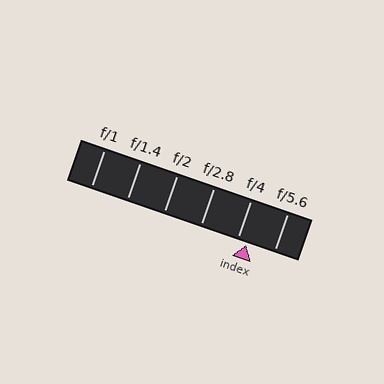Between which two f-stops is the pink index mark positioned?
The index mark is between f/4 and f/5.6.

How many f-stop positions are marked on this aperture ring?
There are 6 f-stop positions marked.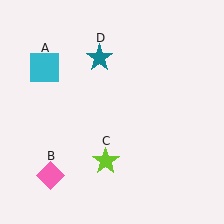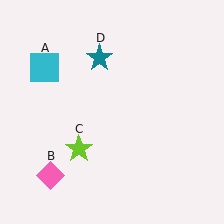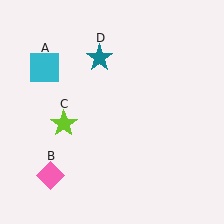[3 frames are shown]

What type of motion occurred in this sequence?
The lime star (object C) rotated clockwise around the center of the scene.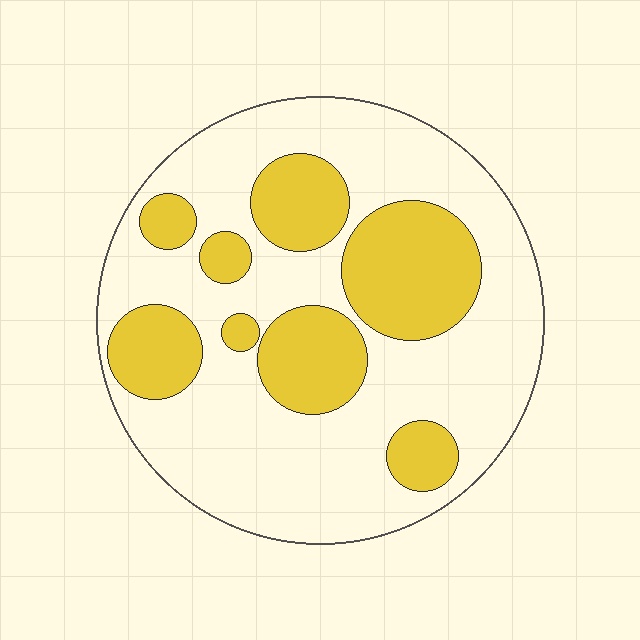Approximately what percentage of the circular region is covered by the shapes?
Approximately 30%.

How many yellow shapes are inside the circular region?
8.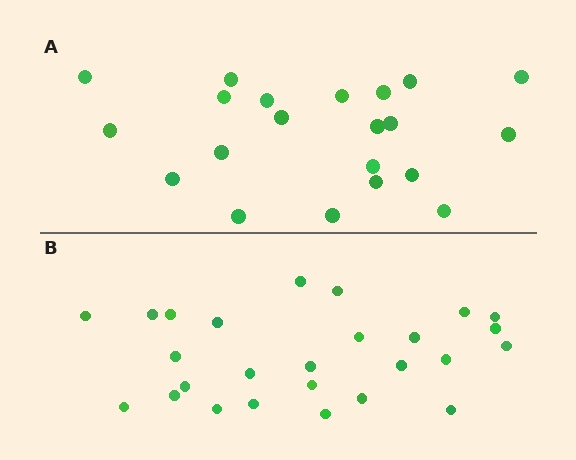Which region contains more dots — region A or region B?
Region B (the bottom region) has more dots.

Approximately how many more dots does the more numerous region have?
Region B has about 5 more dots than region A.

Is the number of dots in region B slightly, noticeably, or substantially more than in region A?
Region B has only slightly more — the two regions are fairly close. The ratio is roughly 1.2 to 1.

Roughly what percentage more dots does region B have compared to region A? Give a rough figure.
About 25% more.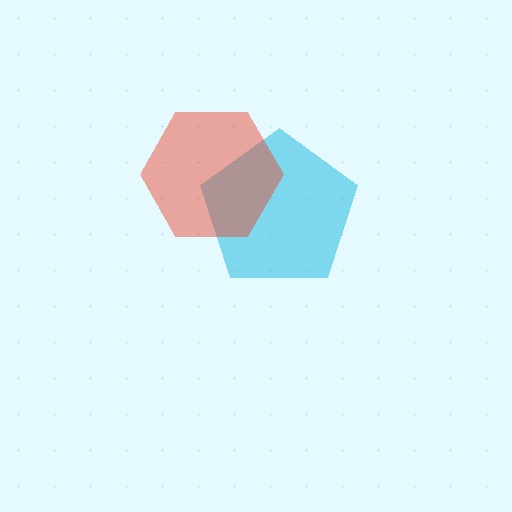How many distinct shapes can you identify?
There are 2 distinct shapes: a cyan pentagon, a red hexagon.